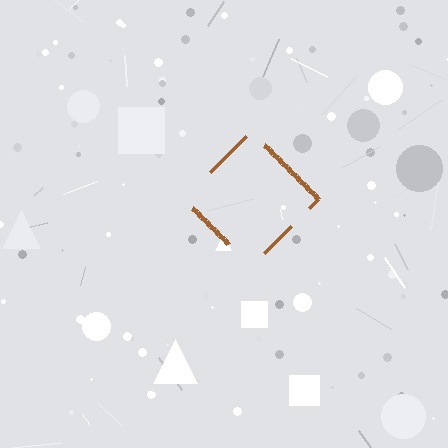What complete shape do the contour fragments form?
The contour fragments form a diamond.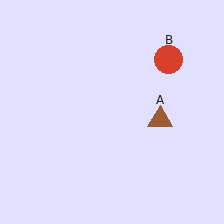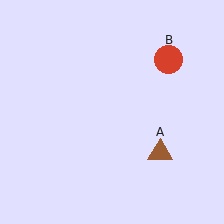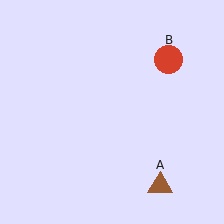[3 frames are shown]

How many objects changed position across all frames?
1 object changed position: brown triangle (object A).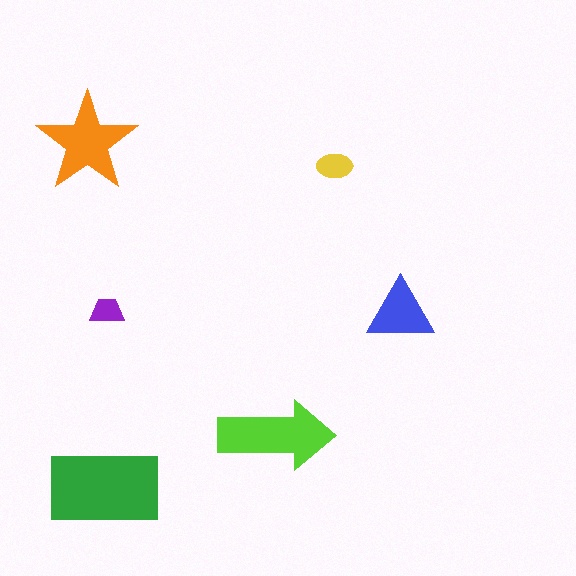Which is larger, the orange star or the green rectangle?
The green rectangle.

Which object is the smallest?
The purple trapezoid.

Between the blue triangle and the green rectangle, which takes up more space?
The green rectangle.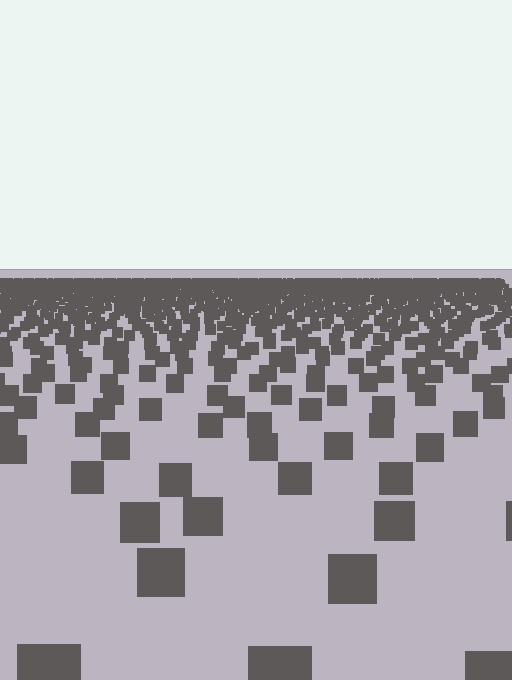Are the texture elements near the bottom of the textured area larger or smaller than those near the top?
Larger. Near the bottom, elements are closer to the viewer and appear at a bigger on-screen size.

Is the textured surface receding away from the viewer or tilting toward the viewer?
The surface is receding away from the viewer. Texture elements get smaller and denser toward the top.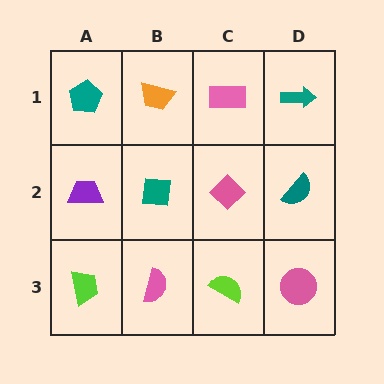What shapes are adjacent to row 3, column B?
A teal square (row 2, column B), a lime trapezoid (row 3, column A), a lime semicircle (row 3, column C).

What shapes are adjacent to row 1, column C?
A pink diamond (row 2, column C), an orange trapezoid (row 1, column B), a teal arrow (row 1, column D).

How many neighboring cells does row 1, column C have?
3.